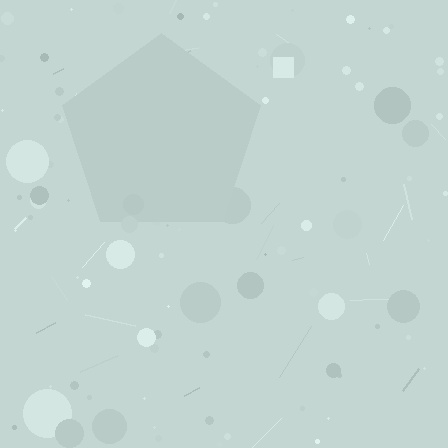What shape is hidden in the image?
A pentagon is hidden in the image.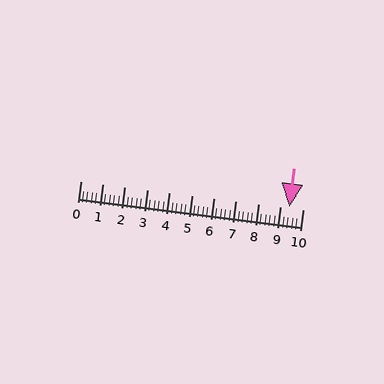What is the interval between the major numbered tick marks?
The major tick marks are spaced 1 units apart.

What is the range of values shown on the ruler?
The ruler shows values from 0 to 10.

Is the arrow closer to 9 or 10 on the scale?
The arrow is closer to 9.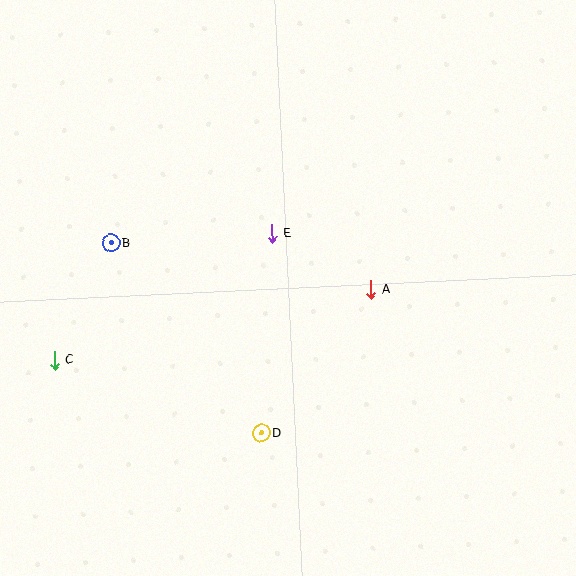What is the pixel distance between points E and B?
The distance between E and B is 162 pixels.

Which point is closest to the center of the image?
Point E at (272, 234) is closest to the center.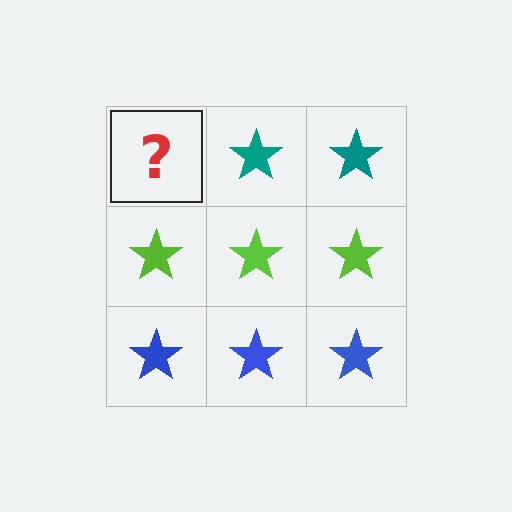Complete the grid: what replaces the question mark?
The question mark should be replaced with a teal star.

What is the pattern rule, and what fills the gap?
The rule is that each row has a consistent color. The gap should be filled with a teal star.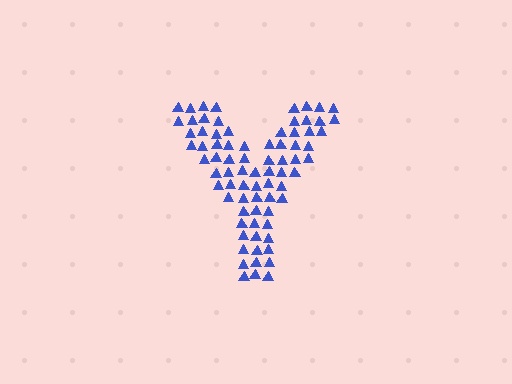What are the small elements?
The small elements are triangles.